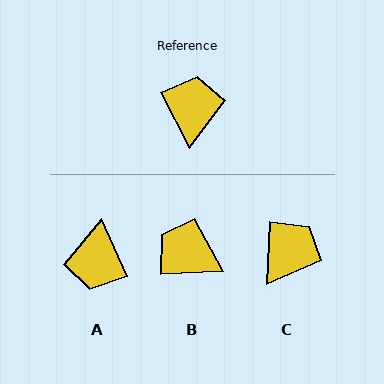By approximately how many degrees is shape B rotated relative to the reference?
Approximately 66 degrees counter-clockwise.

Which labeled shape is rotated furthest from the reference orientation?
A, about 177 degrees away.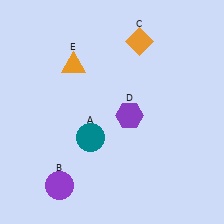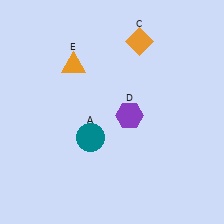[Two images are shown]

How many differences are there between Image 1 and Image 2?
There is 1 difference between the two images.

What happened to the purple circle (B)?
The purple circle (B) was removed in Image 2. It was in the bottom-left area of Image 1.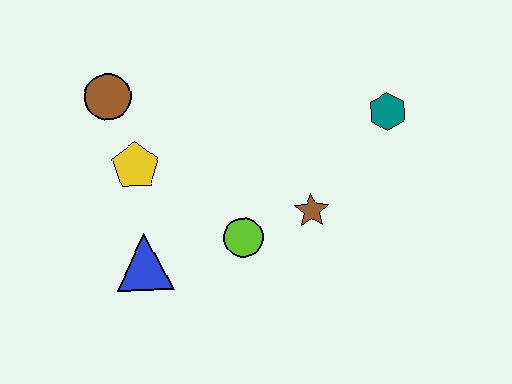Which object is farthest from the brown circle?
The teal hexagon is farthest from the brown circle.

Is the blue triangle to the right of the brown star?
No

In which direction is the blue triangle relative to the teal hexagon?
The blue triangle is to the left of the teal hexagon.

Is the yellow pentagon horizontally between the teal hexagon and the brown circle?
Yes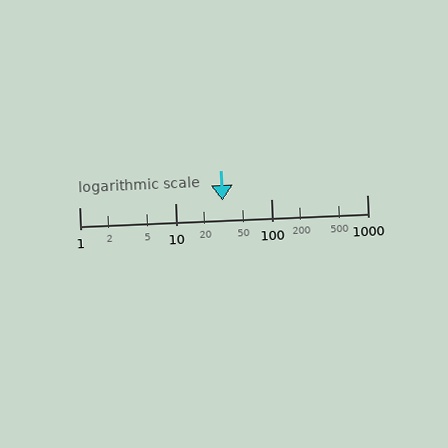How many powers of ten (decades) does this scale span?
The scale spans 3 decades, from 1 to 1000.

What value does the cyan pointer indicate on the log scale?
The pointer indicates approximately 31.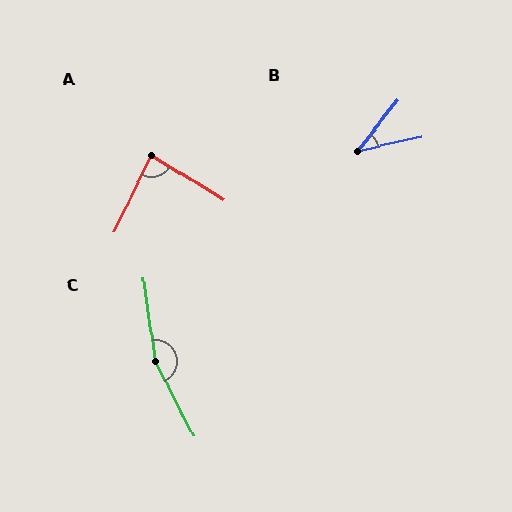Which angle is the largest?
C, at approximately 162 degrees.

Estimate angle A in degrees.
Approximately 84 degrees.